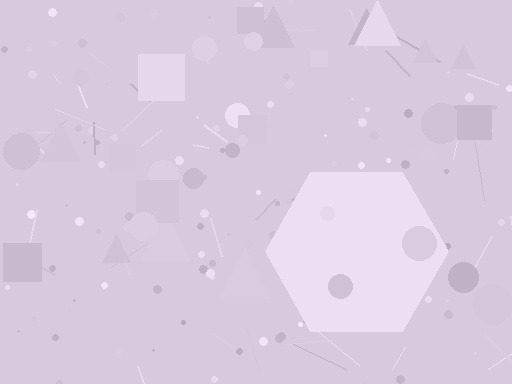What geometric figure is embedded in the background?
A hexagon is embedded in the background.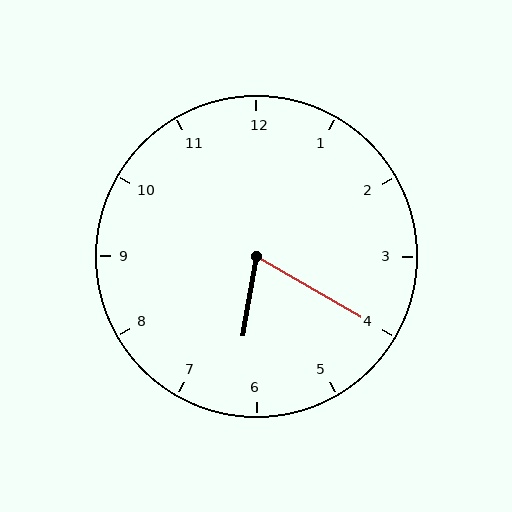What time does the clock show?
6:20.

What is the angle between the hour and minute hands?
Approximately 70 degrees.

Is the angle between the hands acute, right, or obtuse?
It is acute.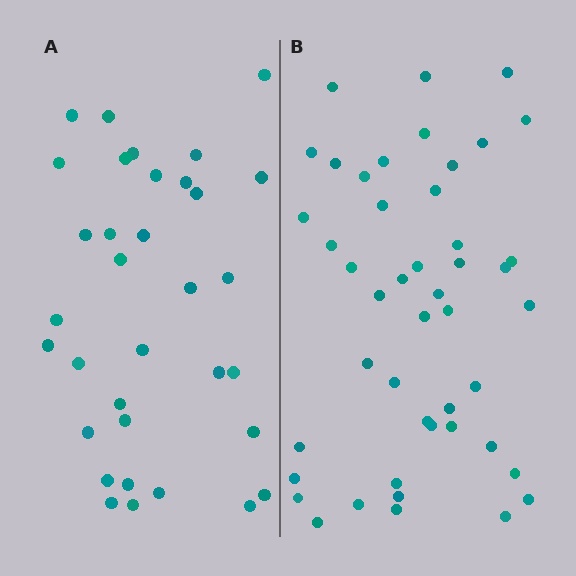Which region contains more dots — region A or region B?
Region B (the right region) has more dots.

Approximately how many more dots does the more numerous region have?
Region B has roughly 12 or so more dots than region A.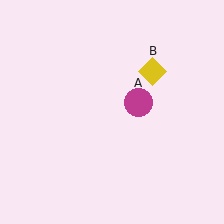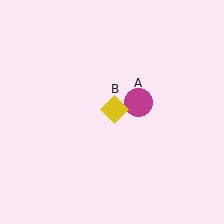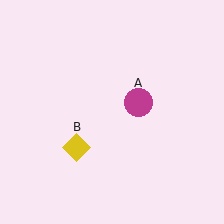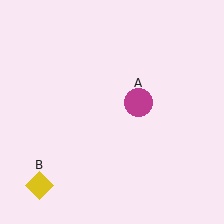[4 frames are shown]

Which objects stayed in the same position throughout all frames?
Magenta circle (object A) remained stationary.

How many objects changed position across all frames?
1 object changed position: yellow diamond (object B).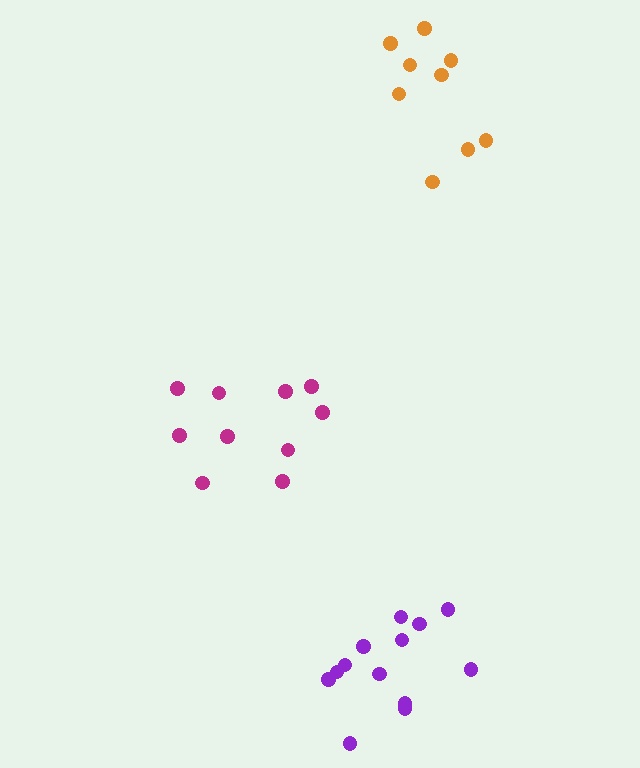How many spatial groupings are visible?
There are 3 spatial groupings.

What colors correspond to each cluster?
The clusters are colored: purple, orange, magenta.